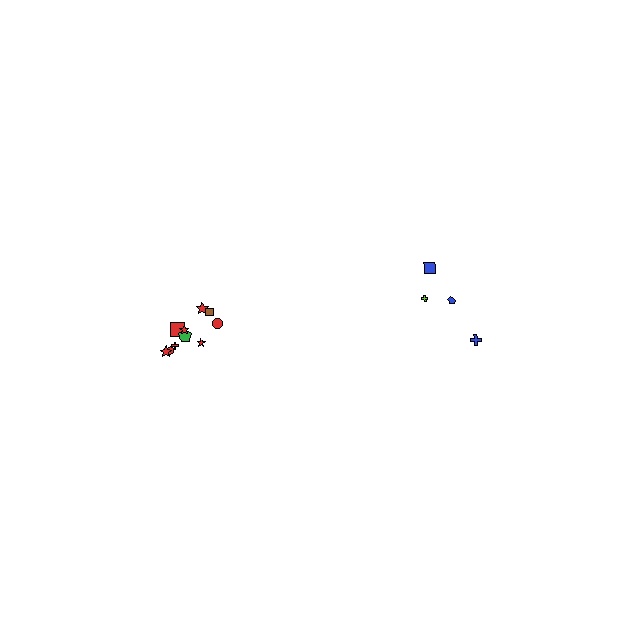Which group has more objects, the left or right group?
The left group.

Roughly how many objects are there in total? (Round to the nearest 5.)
Roughly 15 objects in total.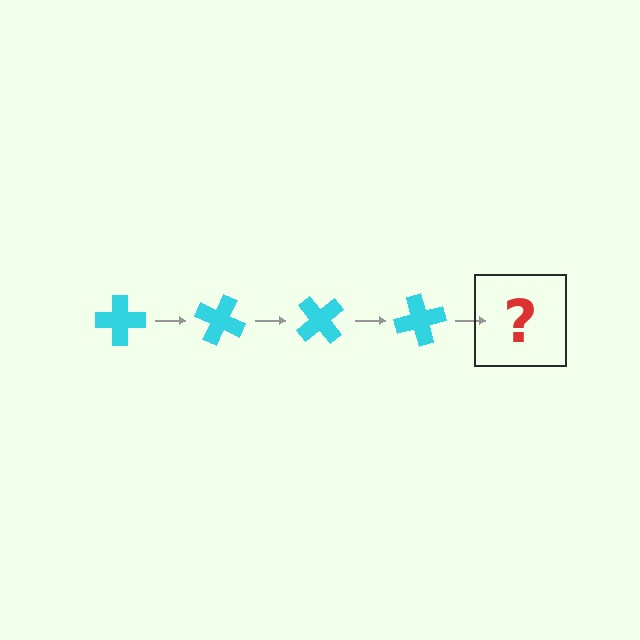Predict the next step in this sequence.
The next step is a cyan cross rotated 100 degrees.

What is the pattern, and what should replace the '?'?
The pattern is that the cross rotates 25 degrees each step. The '?' should be a cyan cross rotated 100 degrees.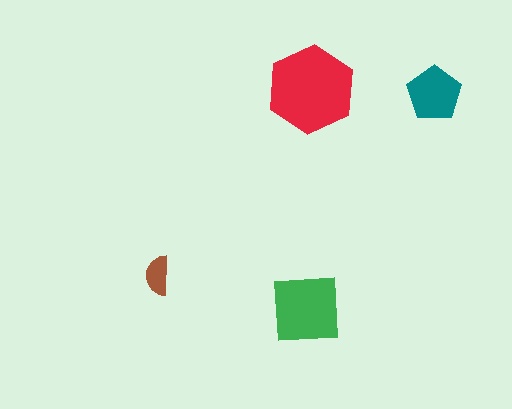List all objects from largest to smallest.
The red hexagon, the green square, the teal pentagon, the brown semicircle.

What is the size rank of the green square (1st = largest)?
2nd.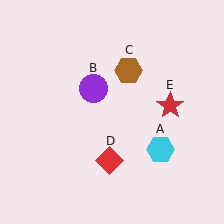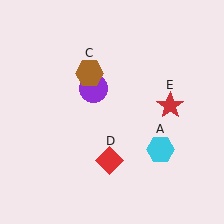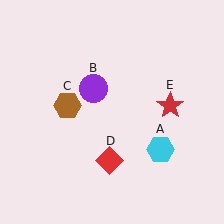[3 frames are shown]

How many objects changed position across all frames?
1 object changed position: brown hexagon (object C).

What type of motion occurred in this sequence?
The brown hexagon (object C) rotated counterclockwise around the center of the scene.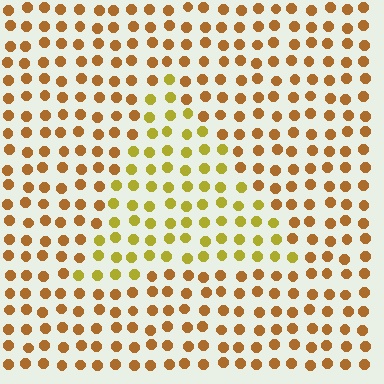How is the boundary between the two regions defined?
The boundary is defined purely by a slight shift in hue (about 30 degrees). Spacing, size, and orientation are identical on both sides.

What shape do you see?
I see a triangle.